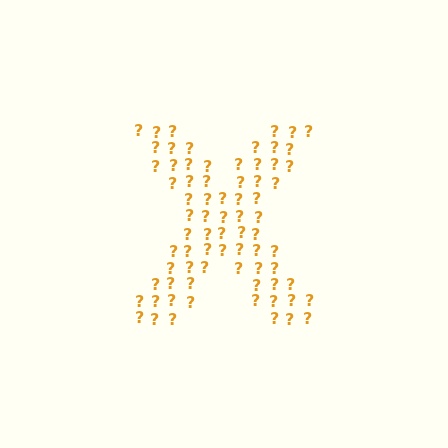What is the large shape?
The large shape is the letter X.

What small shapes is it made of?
It is made of small question marks.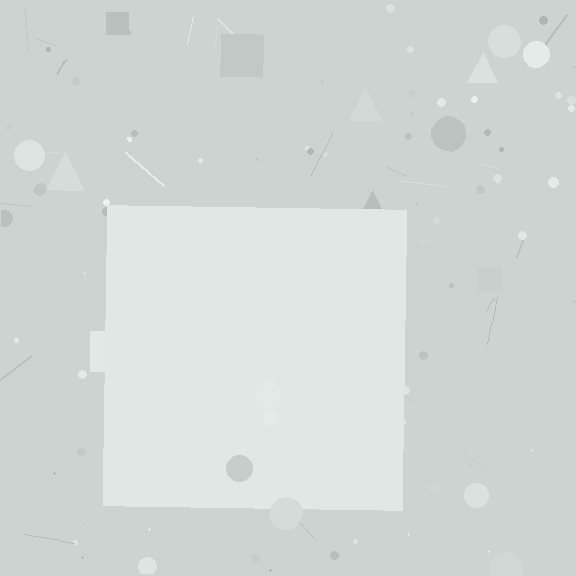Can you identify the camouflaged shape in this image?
The camouflaged shape is a square.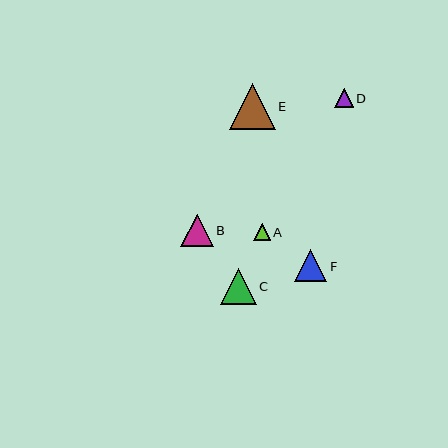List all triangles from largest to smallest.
From largest to smallest: E, C, B, F, D, A.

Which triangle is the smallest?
Triangle A is the smallest with a size of approximately 17 pixels.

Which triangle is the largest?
Triangle E is the largest with a size of approximately 46 pixels.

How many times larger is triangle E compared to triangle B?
Triangle E is approximately 1.4 times the size of triangle B.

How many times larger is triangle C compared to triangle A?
Triangle C is approximately 2.2 times the size of triangle A.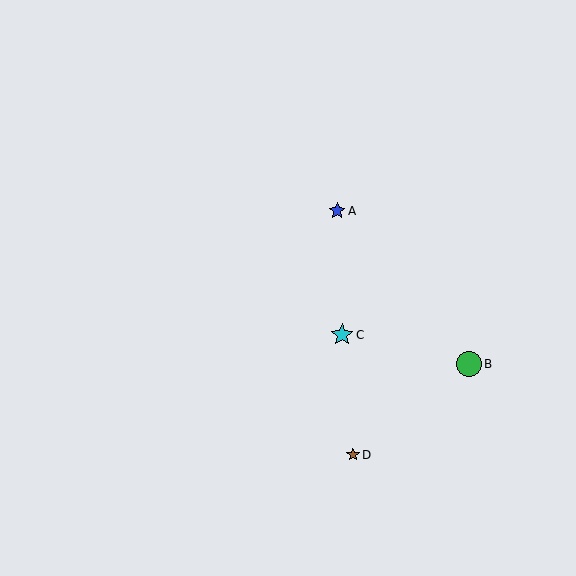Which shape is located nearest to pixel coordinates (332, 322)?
The cyan star (labeled C) at (342, 335) is nearest to that location.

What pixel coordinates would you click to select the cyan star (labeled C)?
Click at (342, 335) to select the cyan star C.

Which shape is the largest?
The green circle (labeled B) is the largest.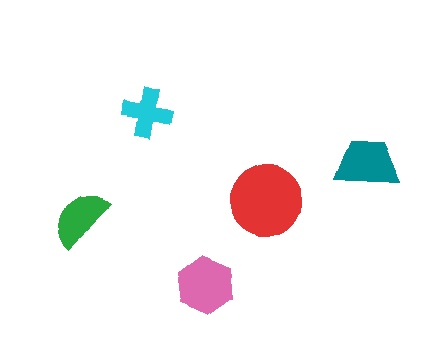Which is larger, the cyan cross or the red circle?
The red circle.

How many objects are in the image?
There are 5 objects in the image.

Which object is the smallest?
The cyan cross.